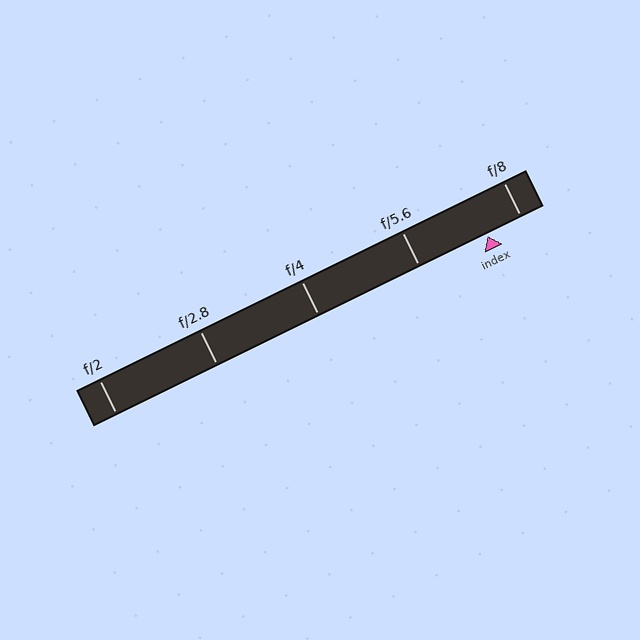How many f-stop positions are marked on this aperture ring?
There are 5 f-stop positions marked.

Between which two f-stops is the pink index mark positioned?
The index mark is between f/5.6 and f/8.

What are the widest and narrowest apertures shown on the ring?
The widest aperture shown is f/2 and the narrowest is f/8.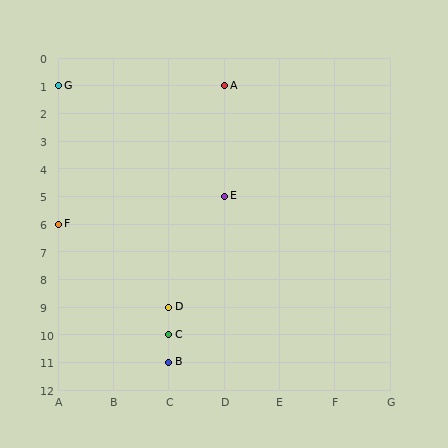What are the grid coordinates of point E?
Point E is at grid coordinates (D, 5).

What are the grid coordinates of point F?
Point F is at grid coordinates (A, 6).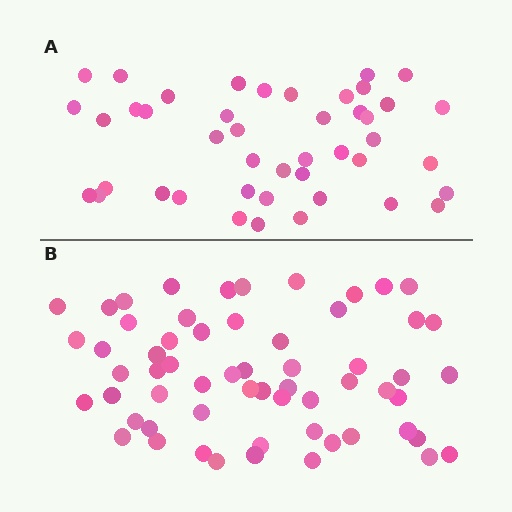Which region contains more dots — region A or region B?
Region B (the bottom region) has more dots.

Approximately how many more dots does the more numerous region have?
Region B has approximately 15 more dots than region A.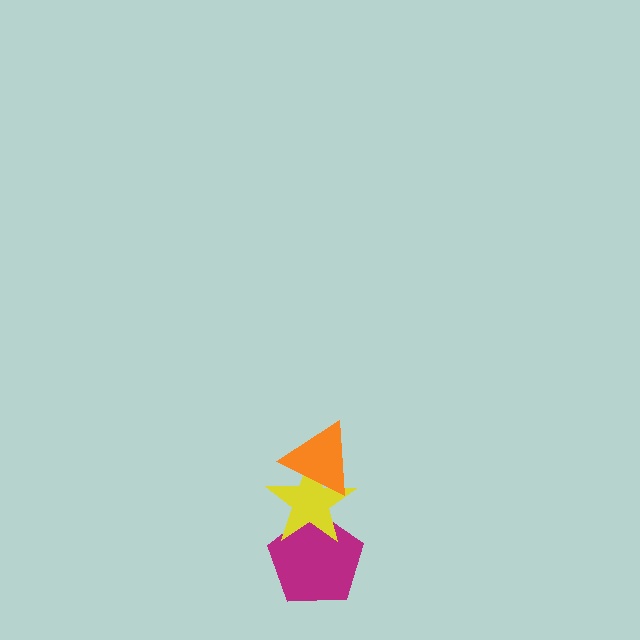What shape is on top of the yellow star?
The orange triangle is on top of the yellow star.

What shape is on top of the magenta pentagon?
The yellow star is on top of the magenta pentagon.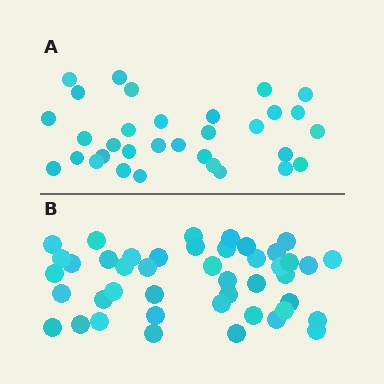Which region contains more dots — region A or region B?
Region B (the bottom region) has more dots.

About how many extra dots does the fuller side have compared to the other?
Region B has roughly 12 or so more dots than region A.